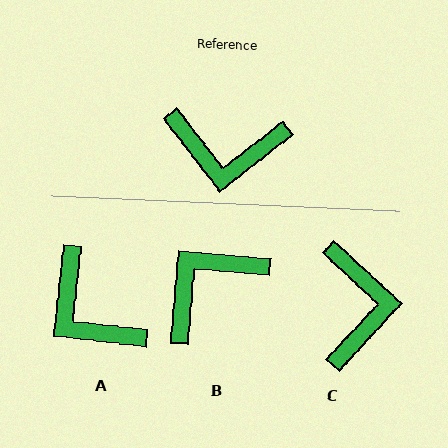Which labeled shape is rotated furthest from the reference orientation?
B, about 133 degrees away.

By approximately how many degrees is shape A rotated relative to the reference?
Approximately 44 degrees clockwise.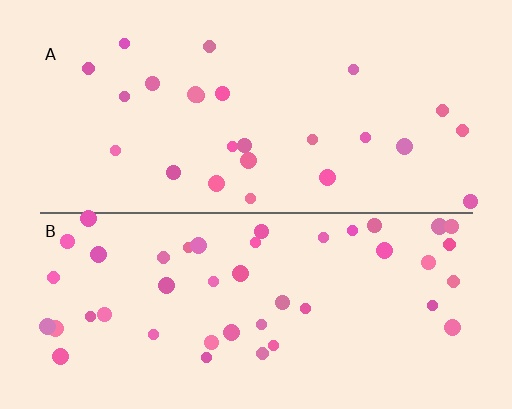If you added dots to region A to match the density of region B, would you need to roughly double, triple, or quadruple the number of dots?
Approximately double.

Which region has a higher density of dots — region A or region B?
B (the bottom).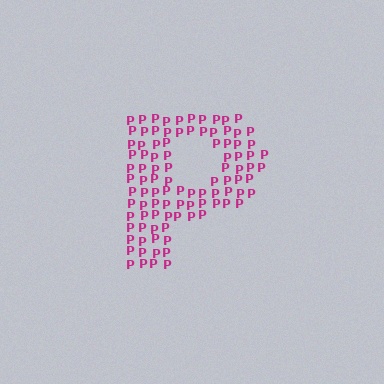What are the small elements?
The small elements are letter P's.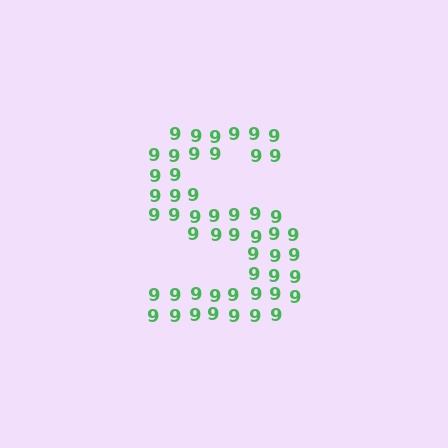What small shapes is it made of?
It is made of small digit 9's.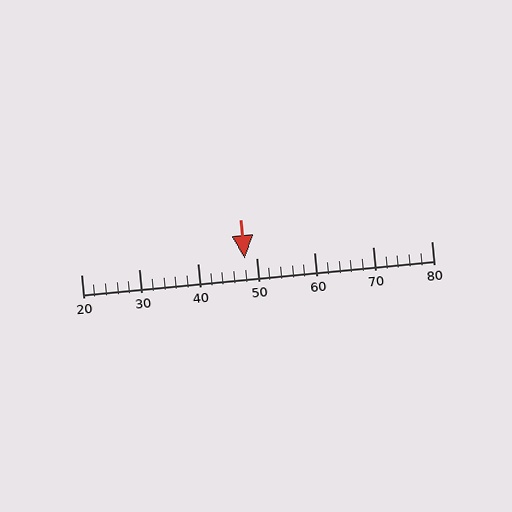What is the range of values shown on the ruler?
The ruler shows values from 20 to 80.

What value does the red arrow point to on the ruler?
The red arrow points to approximately 48.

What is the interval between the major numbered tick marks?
The major tick marks are spaced 10 units apart.